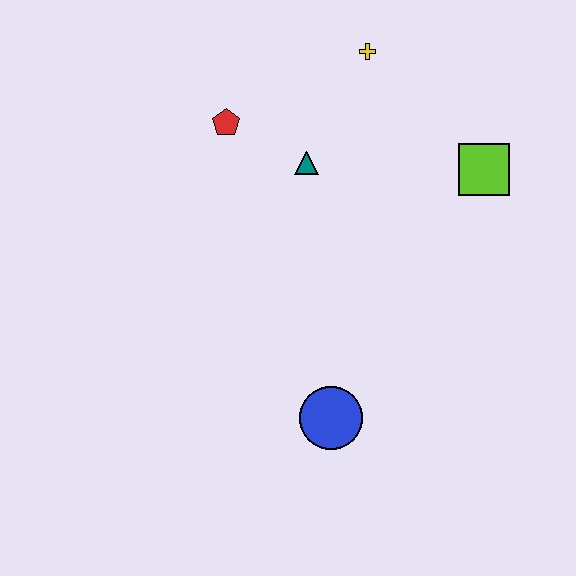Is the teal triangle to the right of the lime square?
No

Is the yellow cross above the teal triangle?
Yes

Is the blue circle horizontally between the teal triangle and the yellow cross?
Yes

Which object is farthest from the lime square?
The blue circle is farthest from the lime square.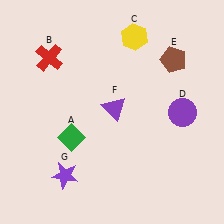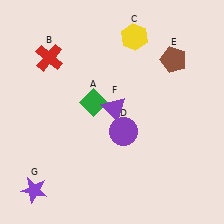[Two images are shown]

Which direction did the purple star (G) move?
The purple star (G) moved left.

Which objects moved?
The objects that moved are: the green diamond (A), the purple circle (D), the purple star (G).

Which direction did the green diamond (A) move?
The green diamond (A) moved up.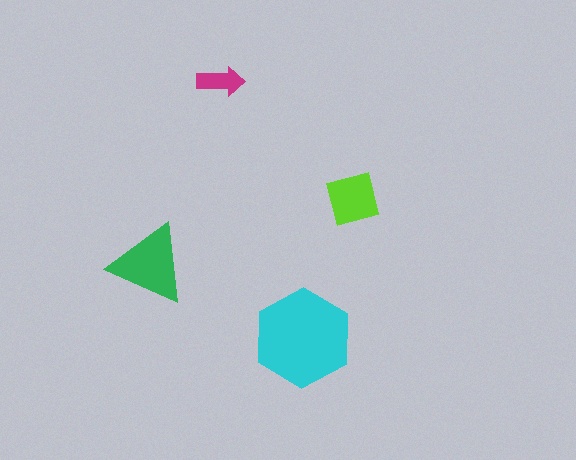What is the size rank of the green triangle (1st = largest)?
2nd.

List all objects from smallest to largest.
The magenta arrow, the lime square, the green triangle, the cyan hexagon.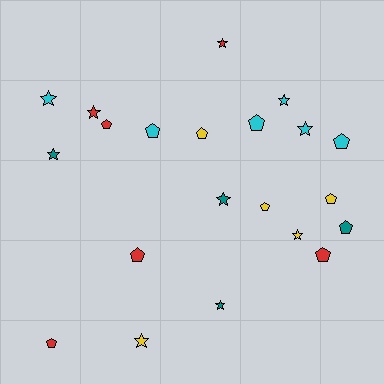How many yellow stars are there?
There are 2 yellow stars.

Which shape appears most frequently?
Pentagon, with 11 objects.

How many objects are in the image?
There are 21 objects.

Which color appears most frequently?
Cyan, with 6 objects.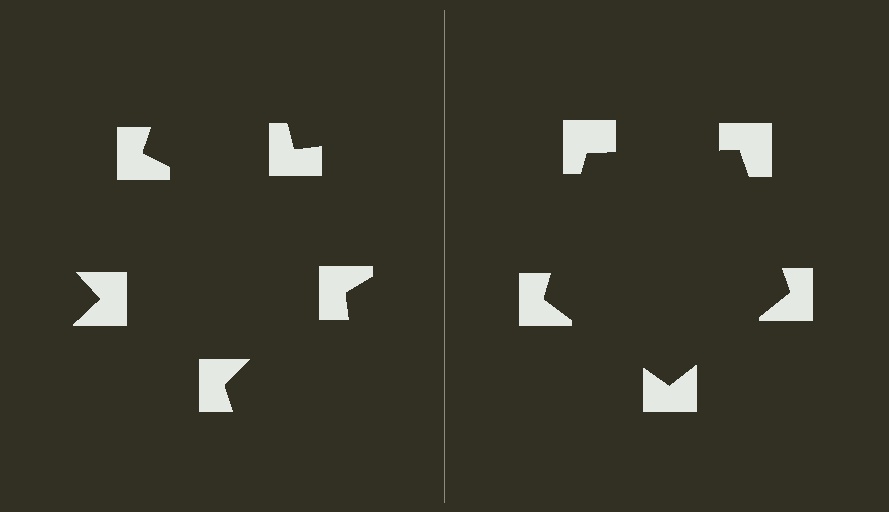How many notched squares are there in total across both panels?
10 — 5 on each side.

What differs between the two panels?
The notched squares are positioned identically on both sides; only the wedge orientations differ. On the right they align to a pentagon; on the left they are misaligned.